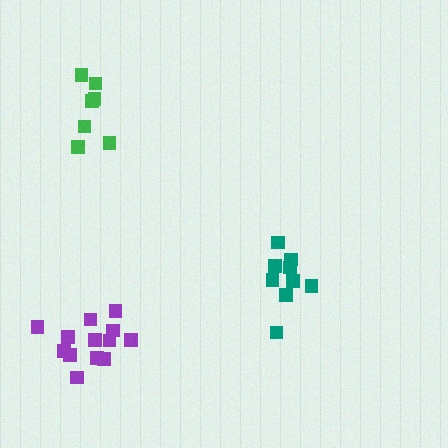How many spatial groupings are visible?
There are 3 spatial groupings.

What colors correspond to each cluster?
The clusters are colored: green, teal, purple.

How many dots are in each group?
Group 1: 7 dots, Group 2: 9 dots, Group 3: 13 dots (29 total).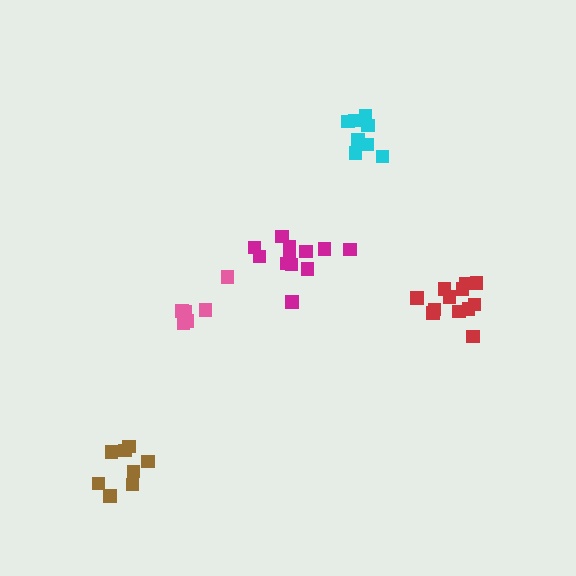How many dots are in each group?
Group 1: 6 dots, Group 2: 12 dots, Group 3: 8 dots, Group 4: 12 dots, Group 5: 8 dots (46 total).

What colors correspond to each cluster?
The clusters are colored: pink, magenta, cyan, red, brown.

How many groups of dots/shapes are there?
There are 5 groups.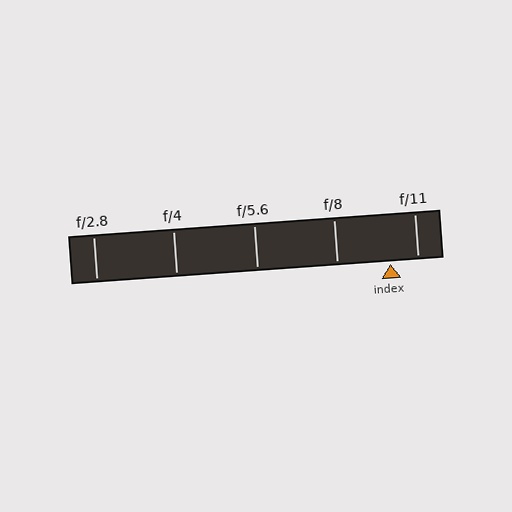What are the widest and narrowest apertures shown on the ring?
The widest aperture shown is f/2.8 and the narrowest is f/11.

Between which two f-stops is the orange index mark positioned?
The index mark is between f/8 and f/11.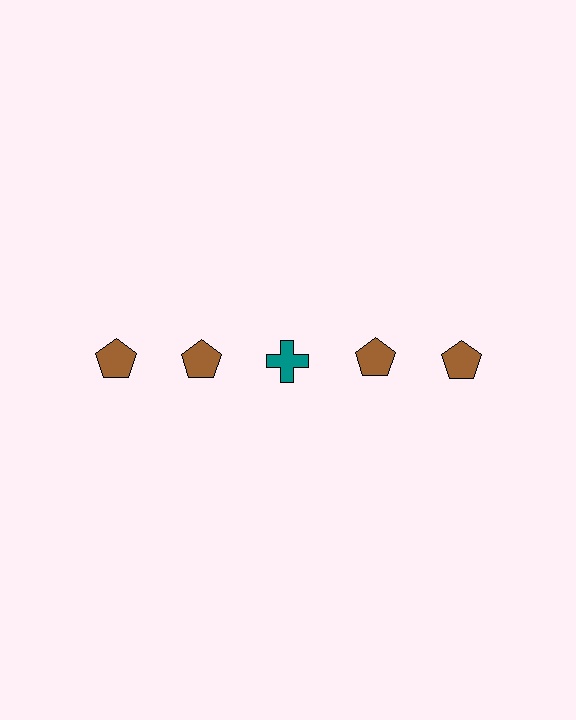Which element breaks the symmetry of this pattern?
The teal cross in the top row, center column breaks the symmetry. All other shapes are brown pentagons.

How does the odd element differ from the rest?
It differs in both color (teal instead of brown) and shape (cross instead of pentagon).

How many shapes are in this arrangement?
There are 5 shapes arranged in a grid pattern.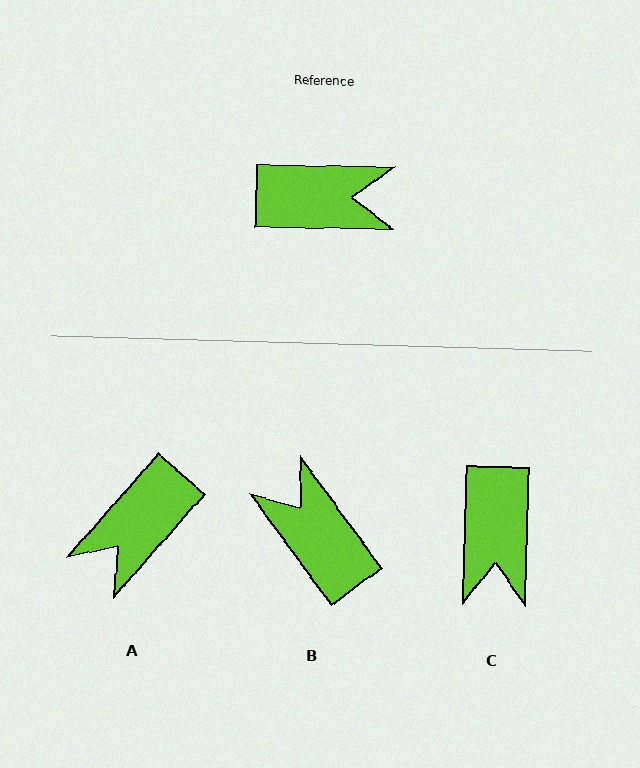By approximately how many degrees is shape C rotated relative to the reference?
Approximately 91 degrees clockwise.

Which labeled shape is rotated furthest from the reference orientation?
A, about 130 degrees away.